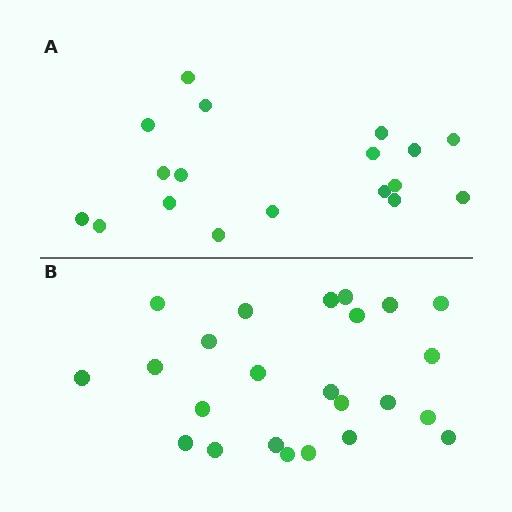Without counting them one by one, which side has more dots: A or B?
Region B (the bottom region) has more dots.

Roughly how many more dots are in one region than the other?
Region B has about 6 more dots than region A.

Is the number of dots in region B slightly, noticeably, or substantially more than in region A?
Region B has noticeably more, but not dramatically so. The ratio is roughly 1.3 to 1.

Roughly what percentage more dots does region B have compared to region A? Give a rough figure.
About 35% more.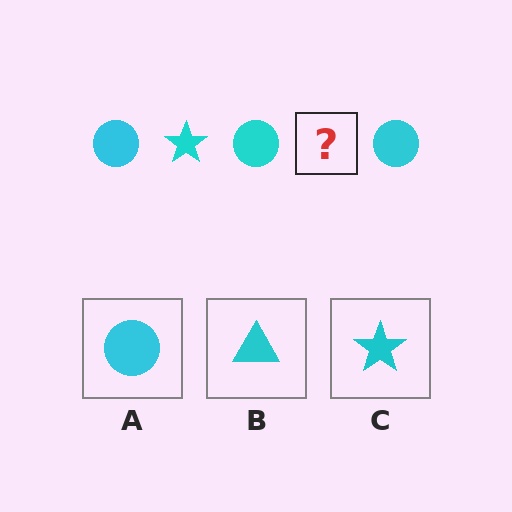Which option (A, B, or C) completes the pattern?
C.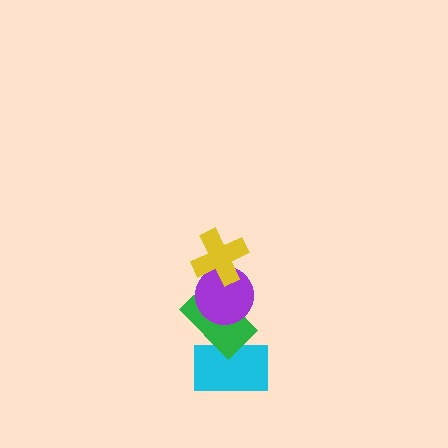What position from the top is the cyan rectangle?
The cyan rectangle is 4th from the top.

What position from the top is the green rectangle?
The green rectangle is 3rd from the top.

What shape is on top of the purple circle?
The yellow cross is on top of the purple circle.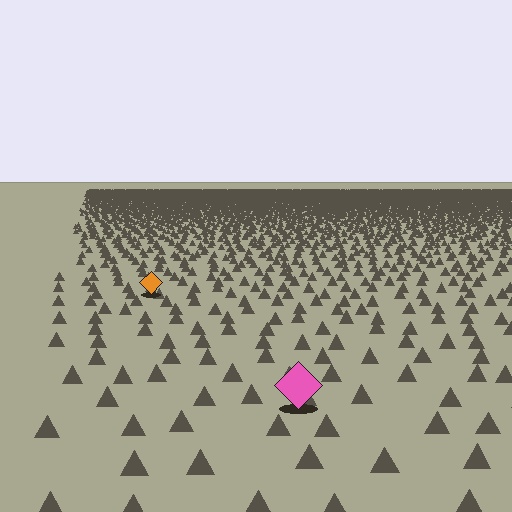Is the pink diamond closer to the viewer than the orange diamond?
Yes. The pink diamond is closer — you can tell from the texture gradient: the ground texture is coarser near it.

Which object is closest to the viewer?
The pink diamond is closest. The texture marks near it are larger and more spread out.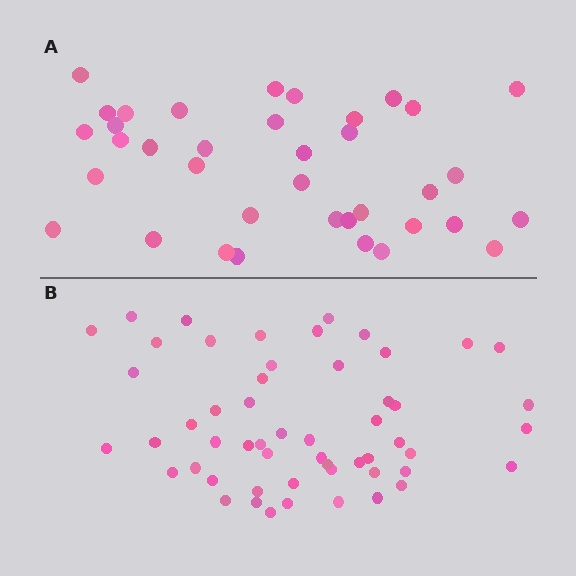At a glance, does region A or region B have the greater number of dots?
Region B (the bottom region) has more dots.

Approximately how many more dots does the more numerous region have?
Region B has approximately 15 more dots than region A.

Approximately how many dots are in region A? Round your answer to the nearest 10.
About 40 dots. (The exact count is 37, which rounds to 40.)